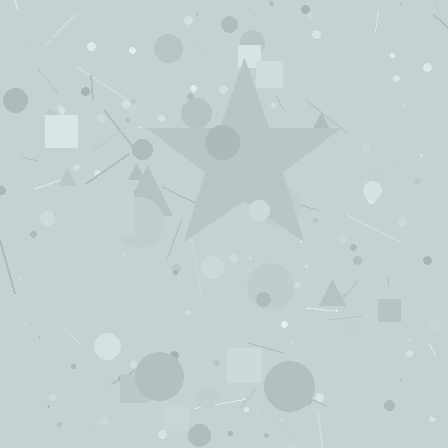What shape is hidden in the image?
A star is hidden in the image.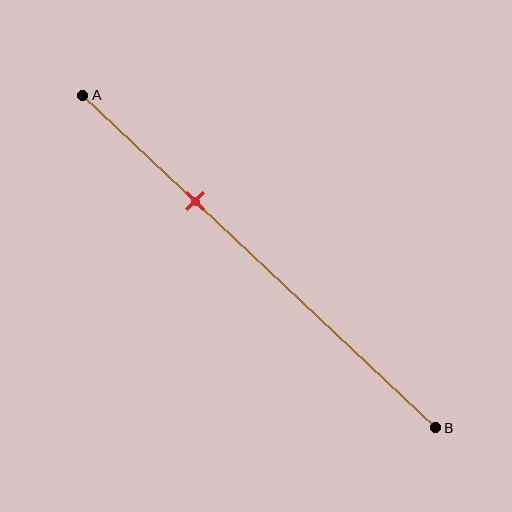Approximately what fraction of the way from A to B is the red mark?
The red mark is approximately 30% of the way from A to B.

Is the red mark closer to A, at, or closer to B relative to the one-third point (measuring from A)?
The red mark is approximately at the one-third point of segment AB.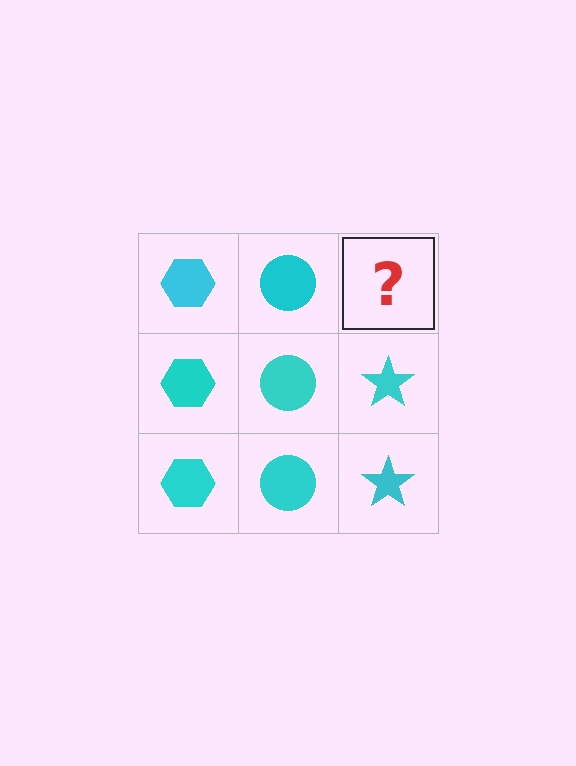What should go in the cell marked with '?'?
The missing cell should contain a cyan star.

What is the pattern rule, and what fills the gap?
The rule is that each column has a consistent shape. The gap should be filled with a cyan star.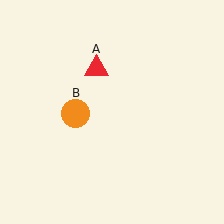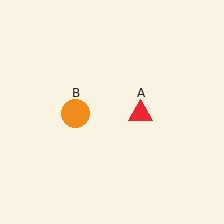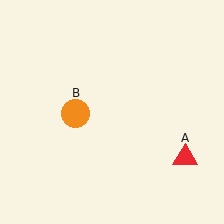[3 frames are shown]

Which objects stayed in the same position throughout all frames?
Orange circle (object B) remained stationary.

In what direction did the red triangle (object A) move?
The red triangle (object A) moved down and to the right.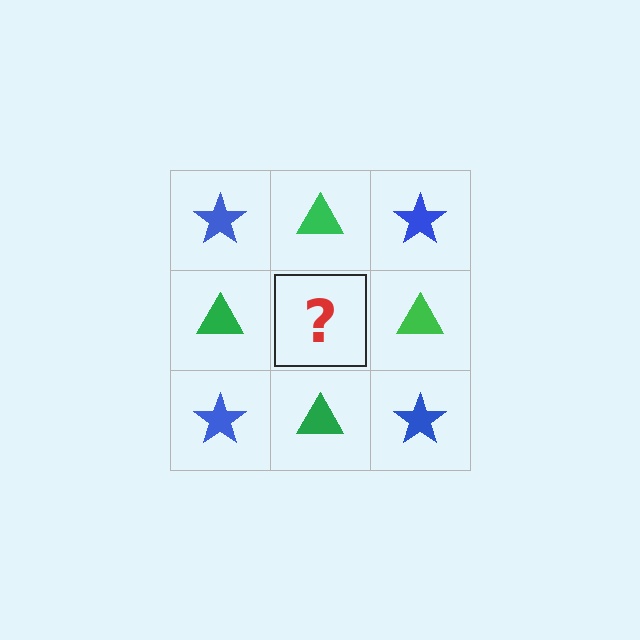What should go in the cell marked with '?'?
The missing cell should contain a blue star.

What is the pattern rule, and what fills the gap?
The rule is that it alternates blue star and green triangle in a checkerboard pattern. The gap should be filled with a blue star.